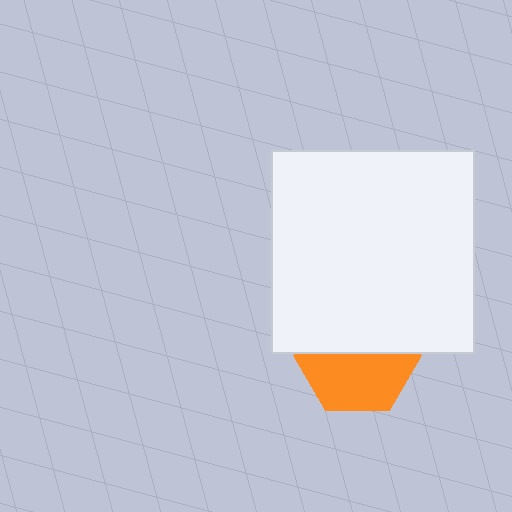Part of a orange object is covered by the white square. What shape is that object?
It is a hexagon.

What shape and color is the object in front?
The object in front is a white square.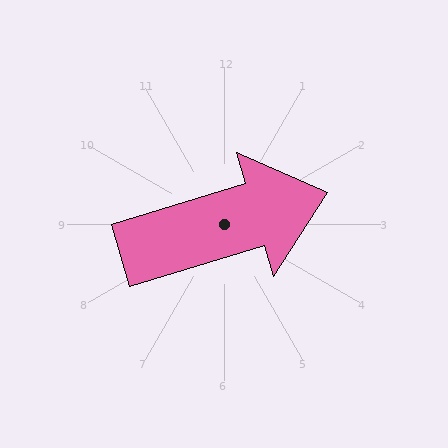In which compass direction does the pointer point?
East.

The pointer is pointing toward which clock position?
Roughly 2 o'clock.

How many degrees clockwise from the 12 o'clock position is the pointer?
Approximately 73 degrees.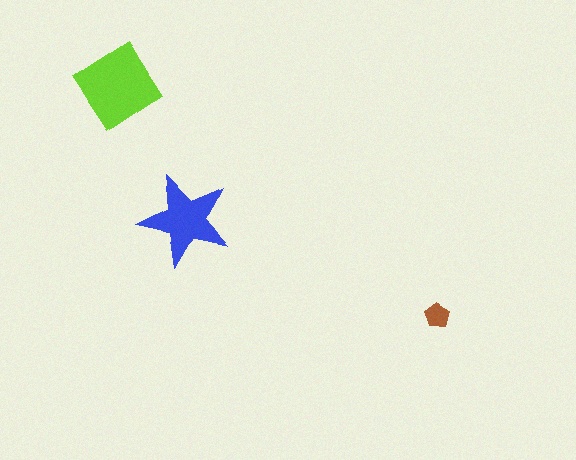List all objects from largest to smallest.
The lime diamond, the blue star, the brown pentagon.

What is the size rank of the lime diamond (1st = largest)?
1st.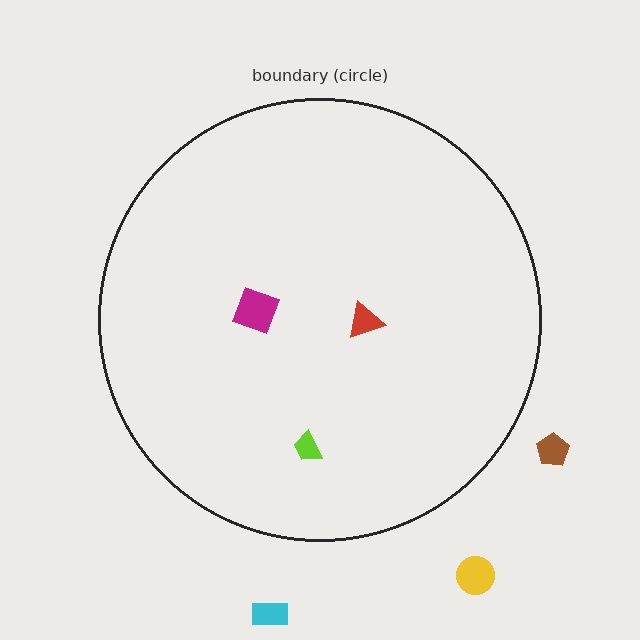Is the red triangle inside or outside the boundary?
Inside.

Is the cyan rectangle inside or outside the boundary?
Outside.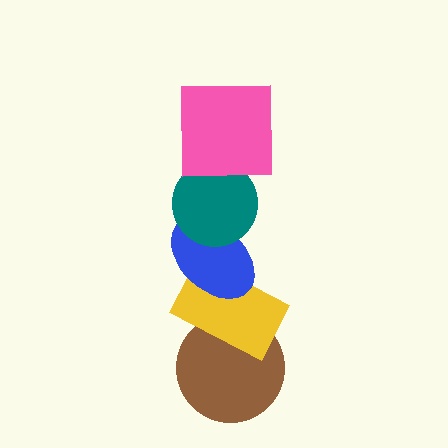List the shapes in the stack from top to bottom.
From top to bottom: the pink square, the teal circle, the blue ellipse, the yellow rectangle, the brown circle.